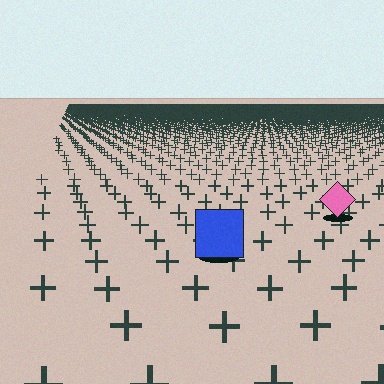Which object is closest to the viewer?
The blue square is closest. The texture marks near it are larger and more spread out.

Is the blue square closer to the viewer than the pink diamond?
Yes. The blue square is closer — you can tell from the texture gradient: the ground texture is coarser near it.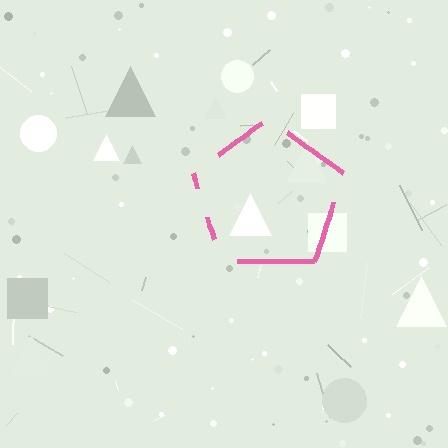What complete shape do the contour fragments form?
The contour fragments form a pentagon.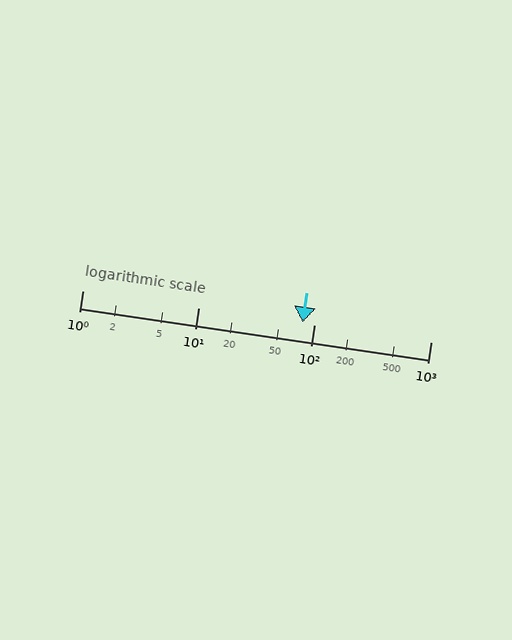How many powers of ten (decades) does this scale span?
The scale spans 3 decades, from 1 to 1000.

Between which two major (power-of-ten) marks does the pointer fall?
The pointer is between 10 and 100.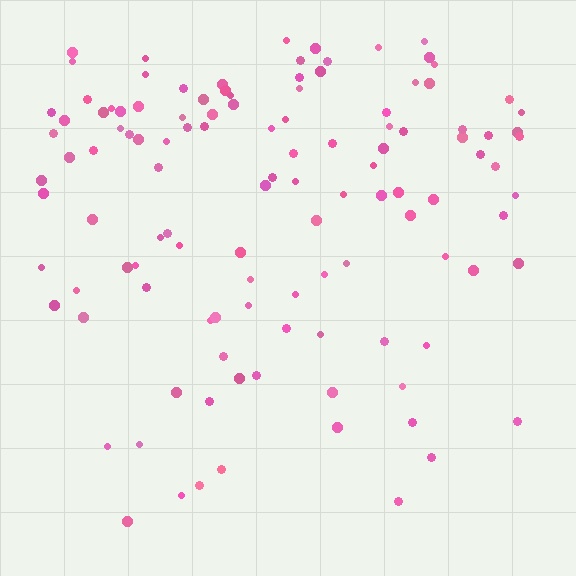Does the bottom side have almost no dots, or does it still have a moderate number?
Still a moderate number, just noticeably fewer than the top.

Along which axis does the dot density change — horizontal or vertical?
Vertical.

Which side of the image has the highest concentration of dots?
The top.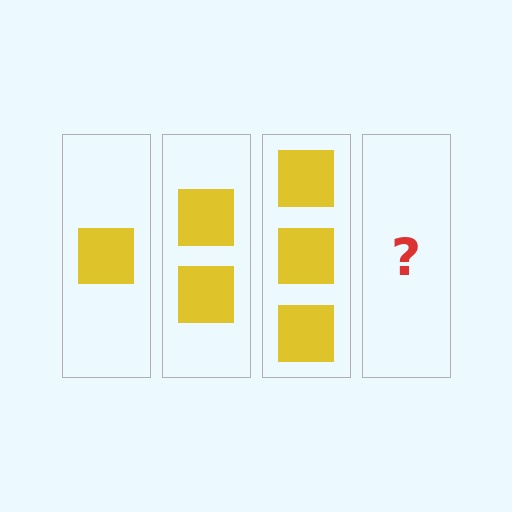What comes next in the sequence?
The next element should be 4 squares.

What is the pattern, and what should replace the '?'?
The pattern is that each step adds one more square. The '?' should be 4 squares.